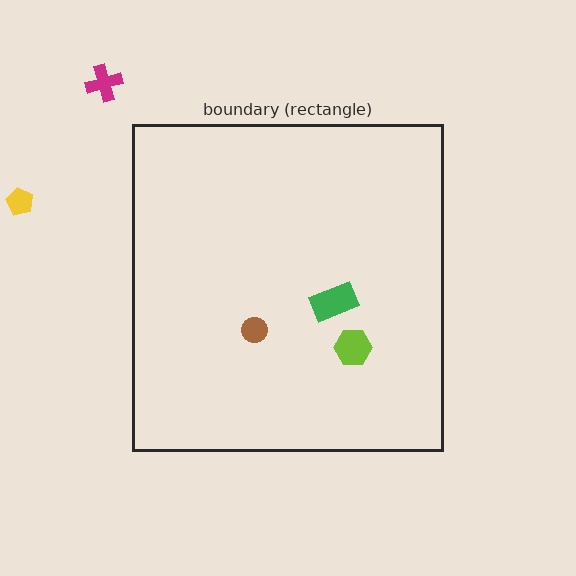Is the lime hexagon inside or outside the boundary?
Inside.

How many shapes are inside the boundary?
3 inside, 2 outside.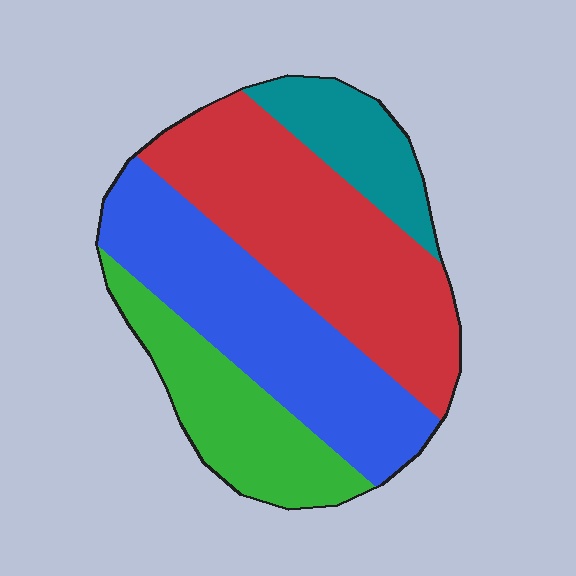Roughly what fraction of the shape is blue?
Blue covers around 30% of the shape.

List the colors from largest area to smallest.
From largest to smallest: red, blue, green, teal.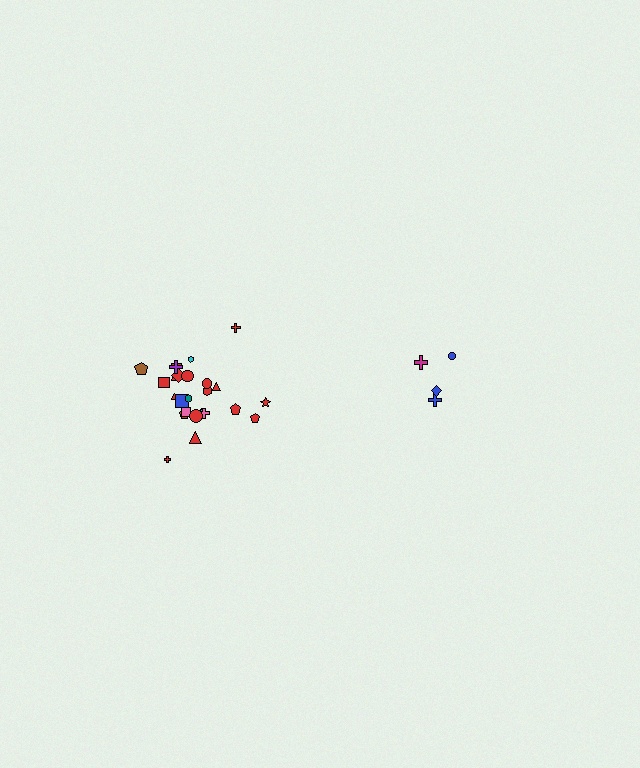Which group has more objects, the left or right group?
The left group.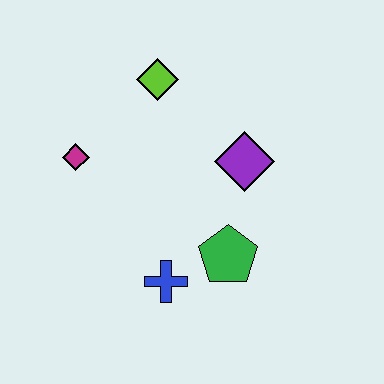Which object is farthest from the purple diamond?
The magenta diamond is farthest from the purple diamond.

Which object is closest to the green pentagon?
The blue cross is closest to the green pentagon.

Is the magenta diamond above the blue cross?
Yes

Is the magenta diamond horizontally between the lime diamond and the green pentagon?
No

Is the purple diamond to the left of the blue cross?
No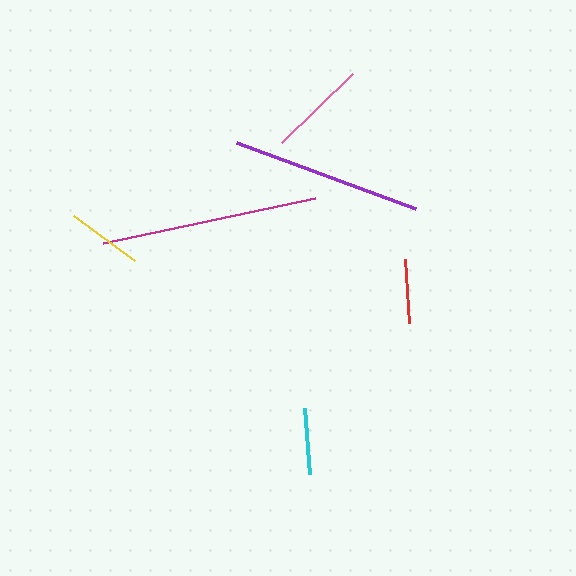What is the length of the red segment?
The red segment is approximately 65 pixels long.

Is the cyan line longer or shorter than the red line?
The cyan line is longer than the red line.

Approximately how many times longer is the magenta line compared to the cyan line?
The magenta line is approximately 3.3 times the length of the cyan line.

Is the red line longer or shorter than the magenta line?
The magenta line is longer than the red line.